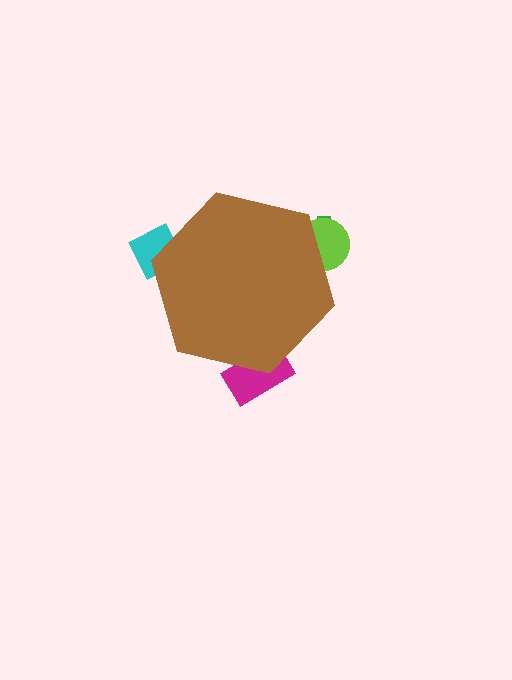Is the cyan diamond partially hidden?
Yes, the cyan diamond is partially hidden behind the brown hexagon.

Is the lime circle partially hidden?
Yes, the lime circle is partially hidden behind the brown hexagon.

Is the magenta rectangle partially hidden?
Yes, the magenta rectangle is partially hidden behind the brown hexagon.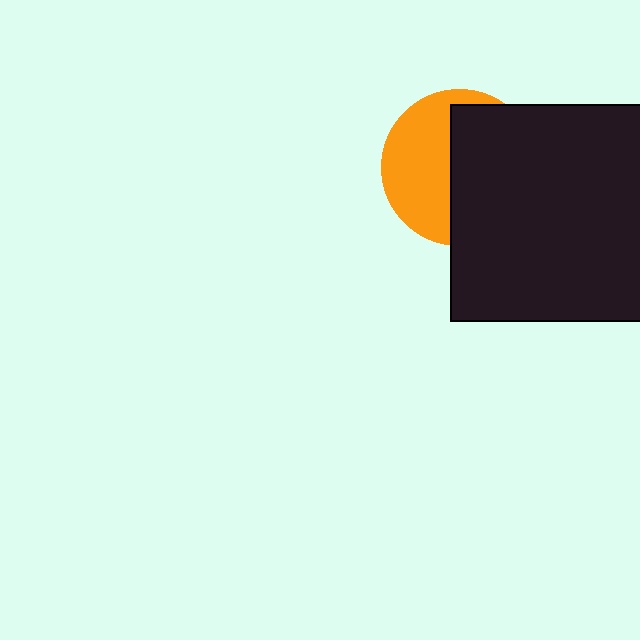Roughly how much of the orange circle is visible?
A small part of it is visible (roughly 45%).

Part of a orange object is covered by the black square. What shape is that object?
It is a circle.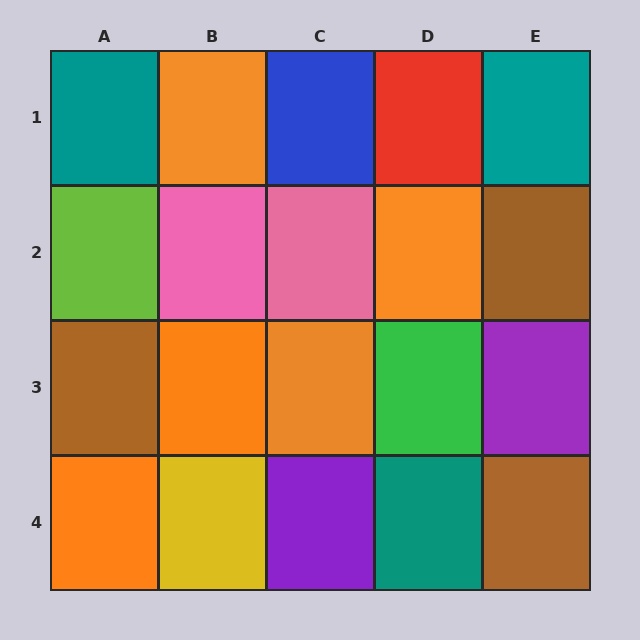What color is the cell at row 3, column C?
Orange.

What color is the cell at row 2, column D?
Orange.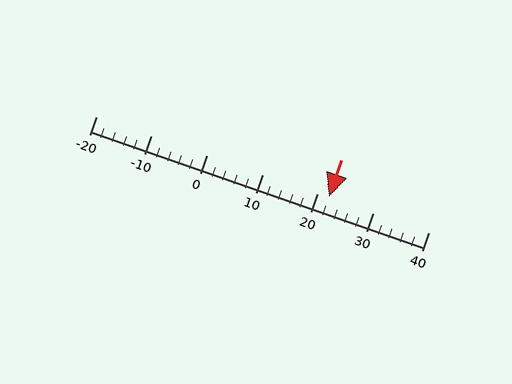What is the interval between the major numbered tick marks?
The major tick marks are spaced 10 units apart.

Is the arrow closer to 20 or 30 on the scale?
The arrow is closer to 20.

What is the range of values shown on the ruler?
The ruler shows values from -20 to 40.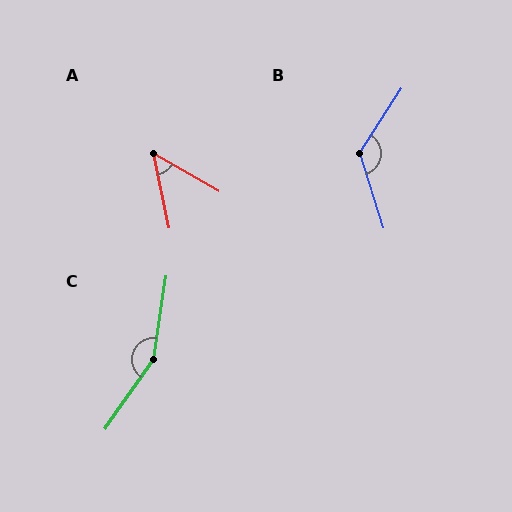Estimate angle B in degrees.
Approximately 129 degrees.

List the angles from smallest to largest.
A (48°), B (129°), C (154°).